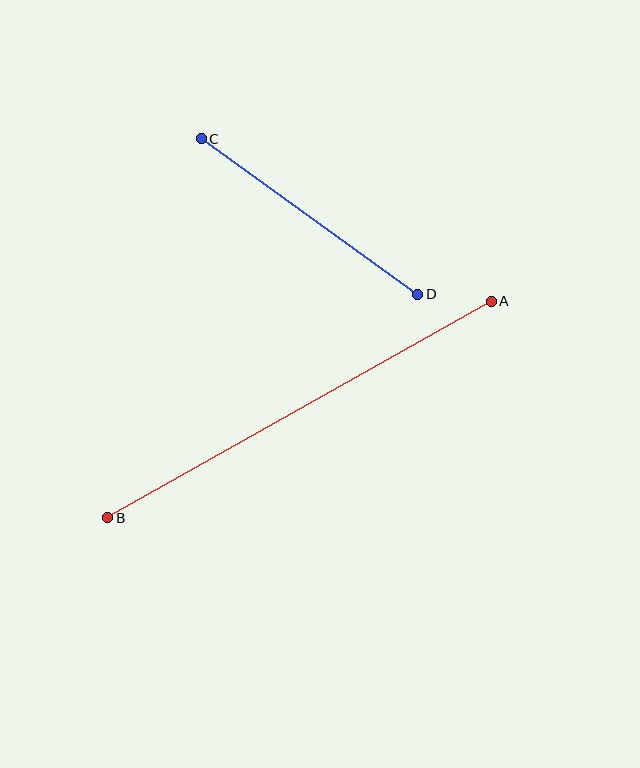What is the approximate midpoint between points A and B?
The midpoint is at approximately (299, 409) pixels.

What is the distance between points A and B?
The distance is approximately 440 pixels.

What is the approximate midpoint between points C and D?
The midpoint is at approximately (310, 216) pixels.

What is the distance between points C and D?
The distance is approximately 267 pixels.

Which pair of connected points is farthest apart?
Points A and B are farthest apart.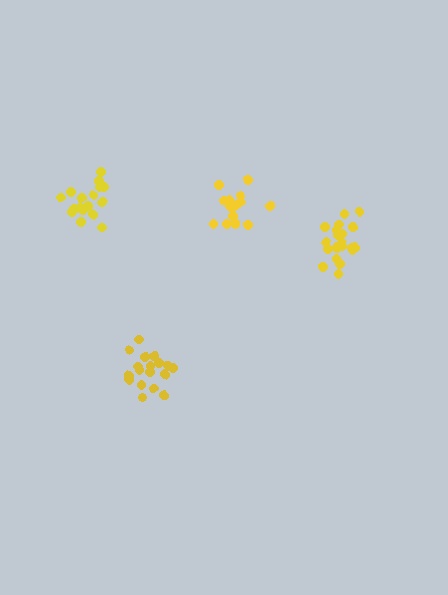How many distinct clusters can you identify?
There are 4 distinct clusters.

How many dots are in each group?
Group 1: 17 dots, Group 2: 18 dots, Group 3: 17 dots, Group 4: 21 dots (73 total).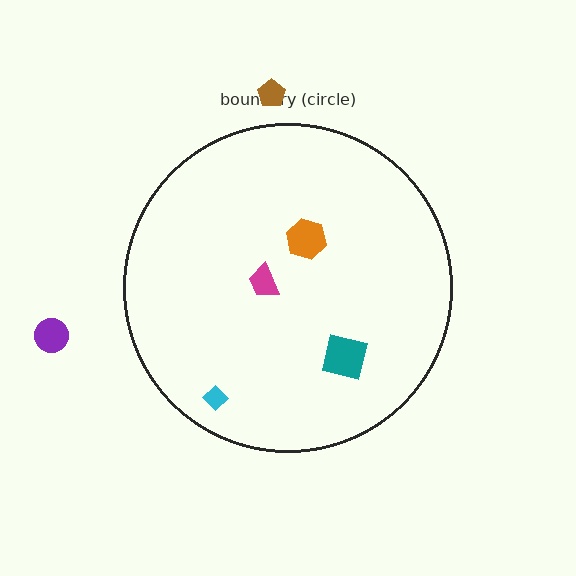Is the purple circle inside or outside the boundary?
Outside.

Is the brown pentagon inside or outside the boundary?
Outside.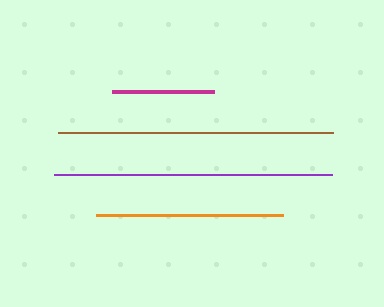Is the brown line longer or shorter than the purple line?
The purple line is longer than the brown line.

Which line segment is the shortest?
The magenta line is the shortest at approximately 102 pixels.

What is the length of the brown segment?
The brown segment is approximately 275 pixels long.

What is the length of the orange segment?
The orange segment is approximately 188 pixels long.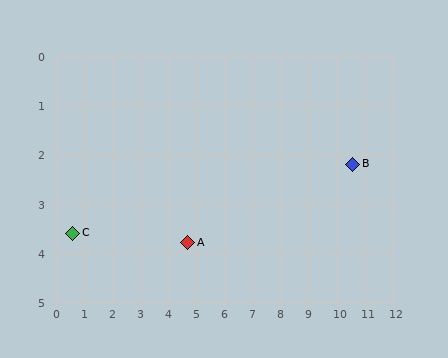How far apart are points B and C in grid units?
Points B and C are about 10.1 grid units apart.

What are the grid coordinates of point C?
Point C is at approximately (0.6, 3.6).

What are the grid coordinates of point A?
Point A is at approximately (4.7, 3.8).